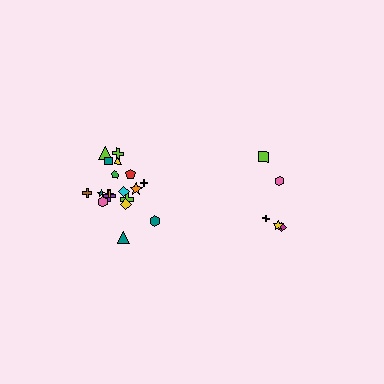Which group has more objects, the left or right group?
The left group.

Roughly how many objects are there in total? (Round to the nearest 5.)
Roughly 25 objects in total.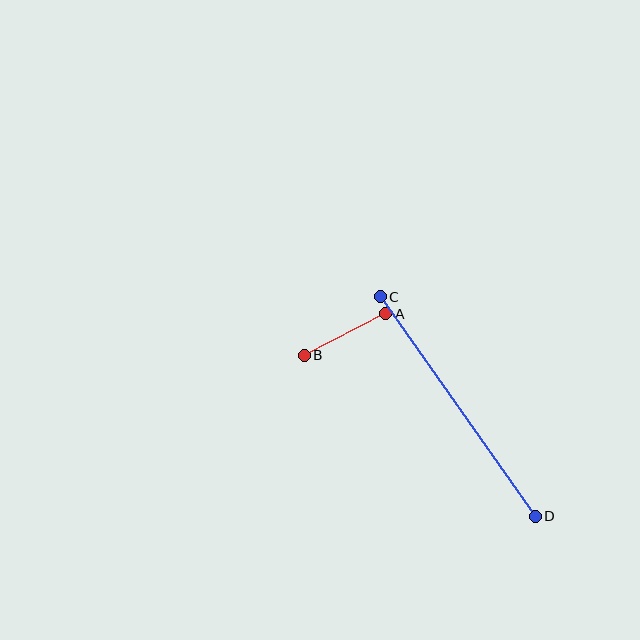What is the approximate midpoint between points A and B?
The midpoint is at approximately (345, 334) pixels.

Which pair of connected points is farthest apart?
Points C and D are farthest apart.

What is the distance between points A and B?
The distance is approximately 92 pixels.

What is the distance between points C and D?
The distance is approximately 269 pixels.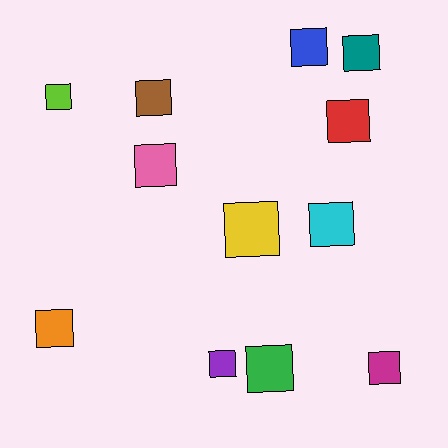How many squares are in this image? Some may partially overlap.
There are 12 squares.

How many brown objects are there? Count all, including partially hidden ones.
There is 1 brown object.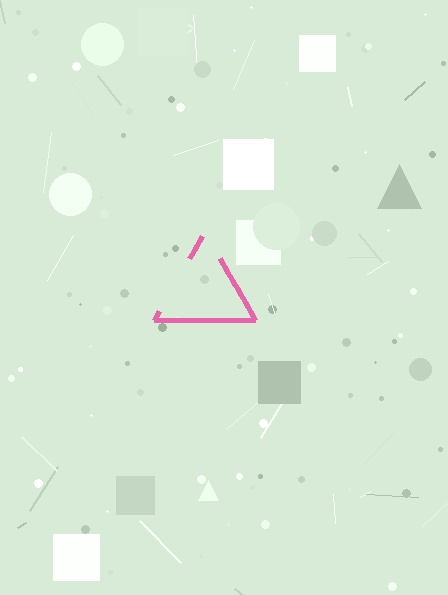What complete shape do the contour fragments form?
The contour fragments form a triangle.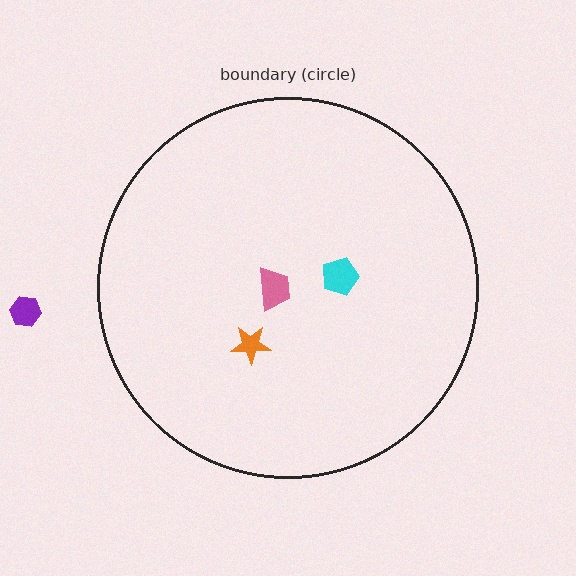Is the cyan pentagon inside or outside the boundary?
Inside.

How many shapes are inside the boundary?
3 inside, 1 outside.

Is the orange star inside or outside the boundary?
Inside.